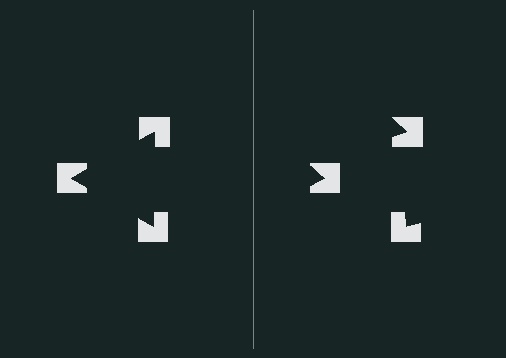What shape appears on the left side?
An illusory triangle.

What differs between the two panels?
The notched squares are positioned identically on both sides; only the wedge orientations differ. On the left they align to a triangle; on the right they are misaligned.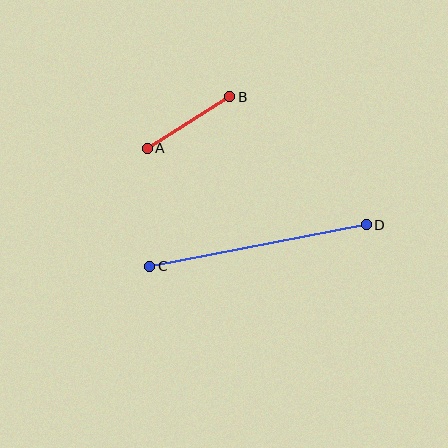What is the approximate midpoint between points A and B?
The midpoint is at approximately (188, 123) pixels.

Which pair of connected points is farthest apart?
Points C and D are farthest apart.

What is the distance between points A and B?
The distance is approximately 97 pixels.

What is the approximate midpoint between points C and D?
The midpoint is at approximately (258, 245) pixels.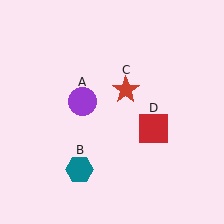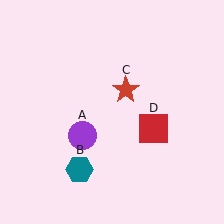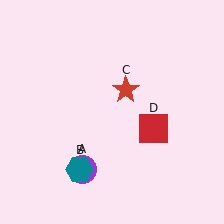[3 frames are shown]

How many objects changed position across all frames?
1 object changed position: purple circle (object A).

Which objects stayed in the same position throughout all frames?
Teal hexagon (object B) and red star (object C) and red square (object D) remained stationary.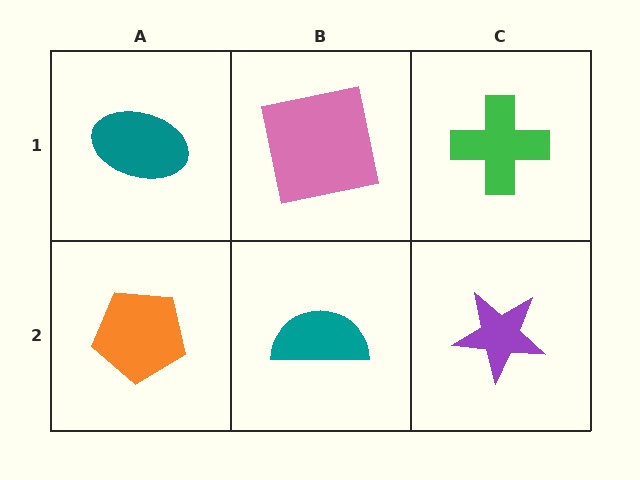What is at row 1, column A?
A teal ellipse.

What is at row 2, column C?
A purple star.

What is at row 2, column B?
A teal semicircle.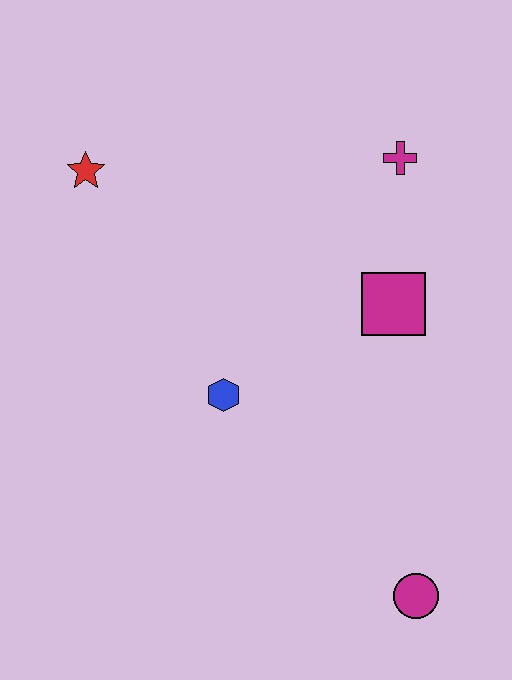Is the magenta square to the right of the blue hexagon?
Yes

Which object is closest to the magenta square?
The magenta cross is closest to the magenta square.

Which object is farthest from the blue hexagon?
The magenta cross is farthest from the blue hexagon.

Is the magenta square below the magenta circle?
No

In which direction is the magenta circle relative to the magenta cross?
The magenta circle is below the magenta cross.